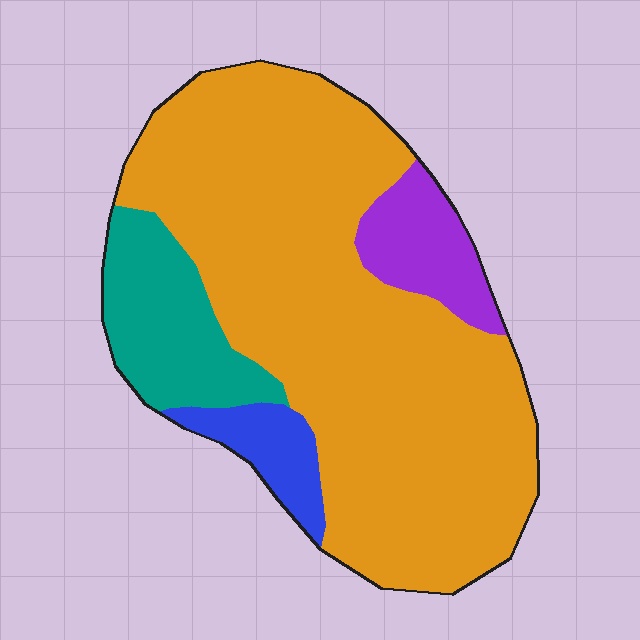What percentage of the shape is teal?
Teal takes up about one eighth (1/8) of the shape.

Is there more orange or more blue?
Orange.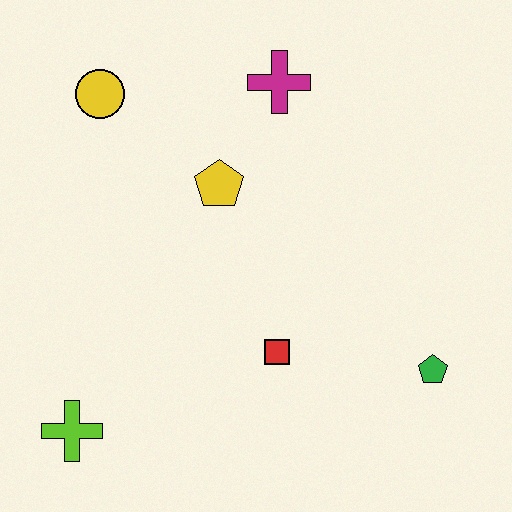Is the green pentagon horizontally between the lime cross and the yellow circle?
No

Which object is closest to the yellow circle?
The yellow pentagon is closest to the yellow circle.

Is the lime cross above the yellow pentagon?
No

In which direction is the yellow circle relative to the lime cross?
The yellow circle is above the lime cross.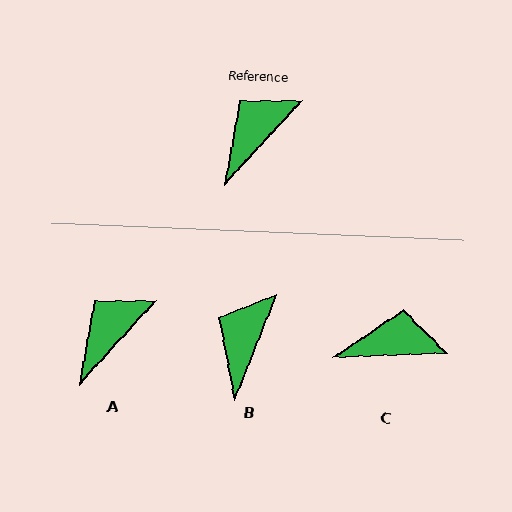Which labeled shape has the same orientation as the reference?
A.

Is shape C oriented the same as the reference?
No, it is off by about 45 degrees.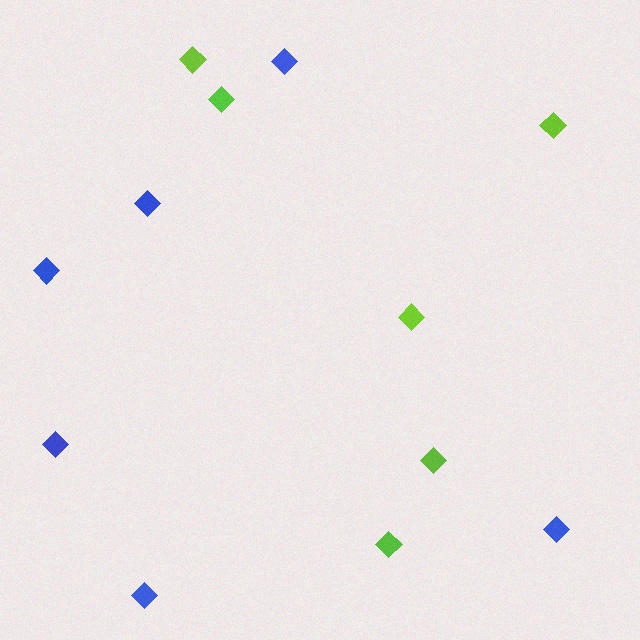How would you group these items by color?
There are 2 groups: one group of lime diamonds (6) and one group of blue diamonds (6).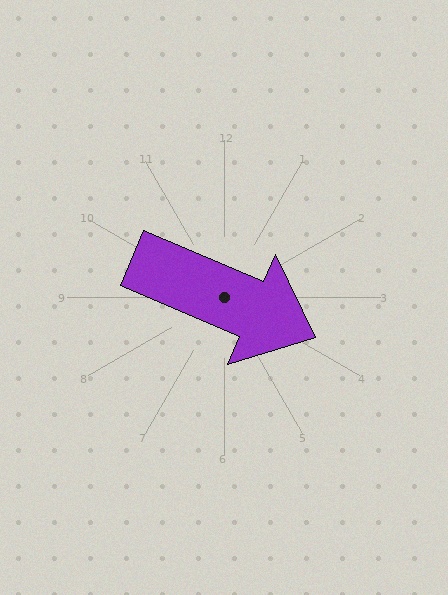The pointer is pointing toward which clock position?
Roughly 4 o'clock.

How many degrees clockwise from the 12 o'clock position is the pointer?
Approximately 113 degrees.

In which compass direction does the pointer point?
Southeast.